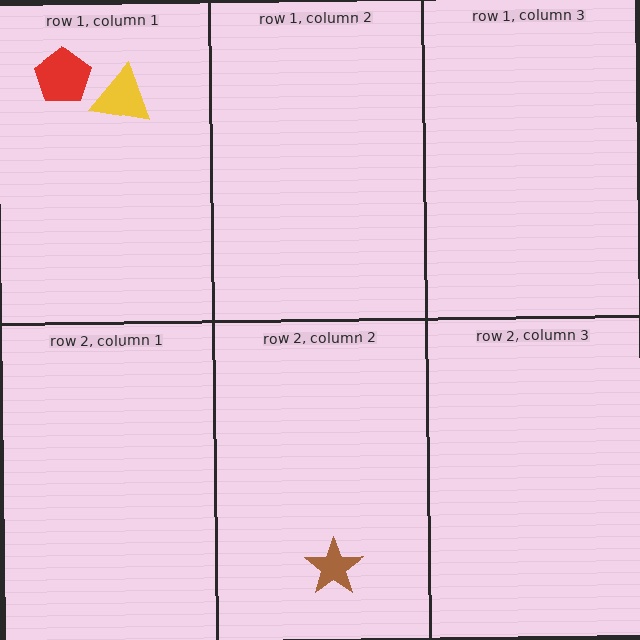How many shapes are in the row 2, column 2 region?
1.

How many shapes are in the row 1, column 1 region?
2.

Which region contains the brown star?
The row 2, column 2 region.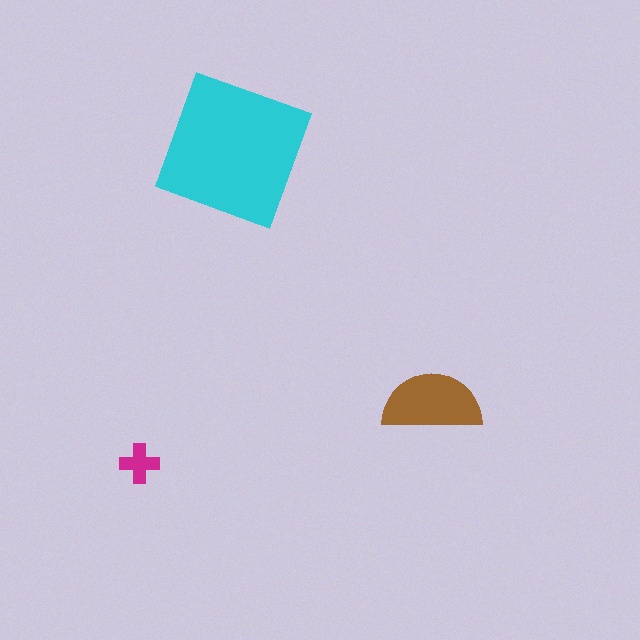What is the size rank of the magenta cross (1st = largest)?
3rd.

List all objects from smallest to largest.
The magenta cross, the brown semicircle, the cyan square.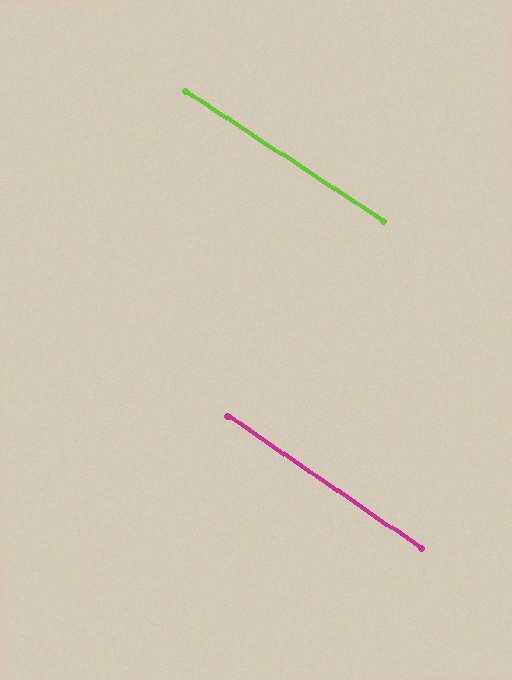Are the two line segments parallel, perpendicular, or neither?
Parallel — their directions differ by only 1.3°.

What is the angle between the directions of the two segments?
Approximately 1 degree.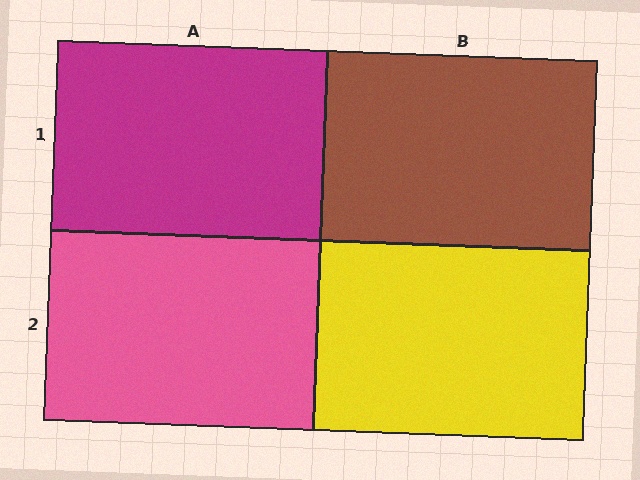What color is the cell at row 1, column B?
Brown.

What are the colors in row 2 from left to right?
Pink, yellow.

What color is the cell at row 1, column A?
Magenta.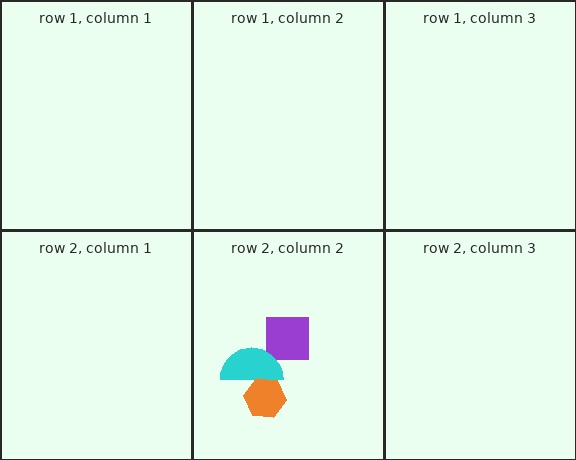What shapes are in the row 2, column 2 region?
The purple square, the cyan semicircle, the orange hexagon.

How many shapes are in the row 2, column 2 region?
3.